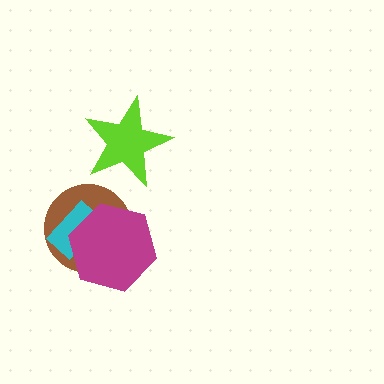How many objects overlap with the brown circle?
2 objects overlap with the brown circle.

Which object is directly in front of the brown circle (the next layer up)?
The cyan rectangle is directly in front of the brown circle.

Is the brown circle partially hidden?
Yes, it is partially covered by another shape.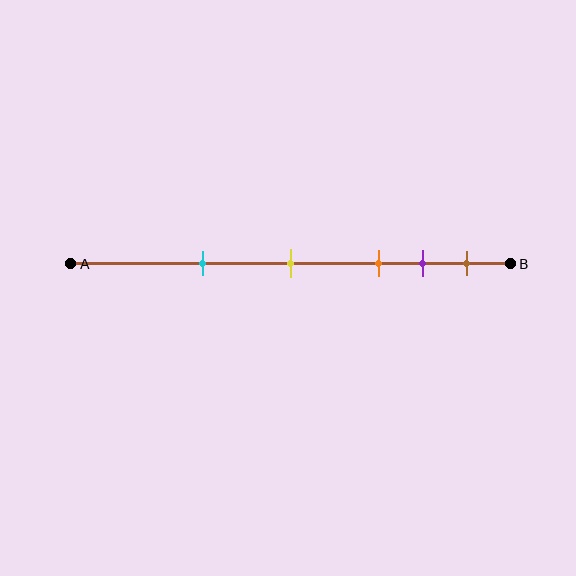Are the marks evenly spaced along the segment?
No, the marks are not evenly spaced.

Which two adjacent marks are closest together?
The purple and brown marks are the closest adjacent pair.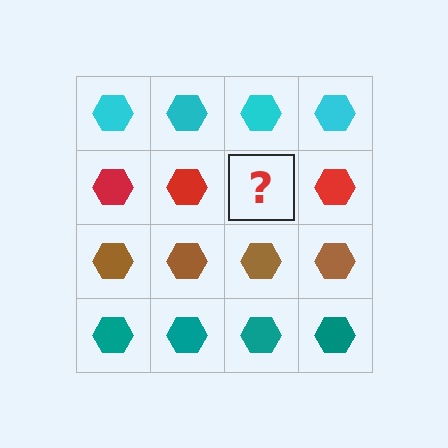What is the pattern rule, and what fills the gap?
The rule is that each row has a consistent color. The gap should be filled with a red hexagon.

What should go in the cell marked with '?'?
The missing cell should contain a red hexagon.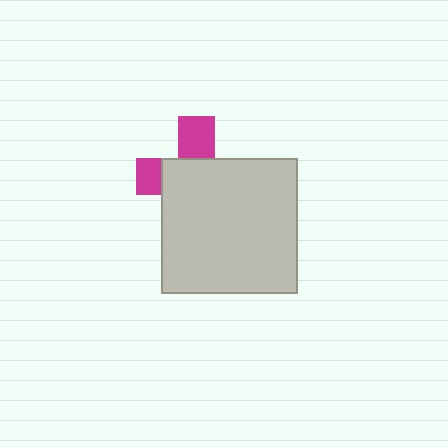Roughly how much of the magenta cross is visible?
A small part of it is visible (roughly 33%).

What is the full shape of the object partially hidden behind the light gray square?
The partially hidden object is a magenta cross.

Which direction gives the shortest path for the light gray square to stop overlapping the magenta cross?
Moving down gives the shortest separation.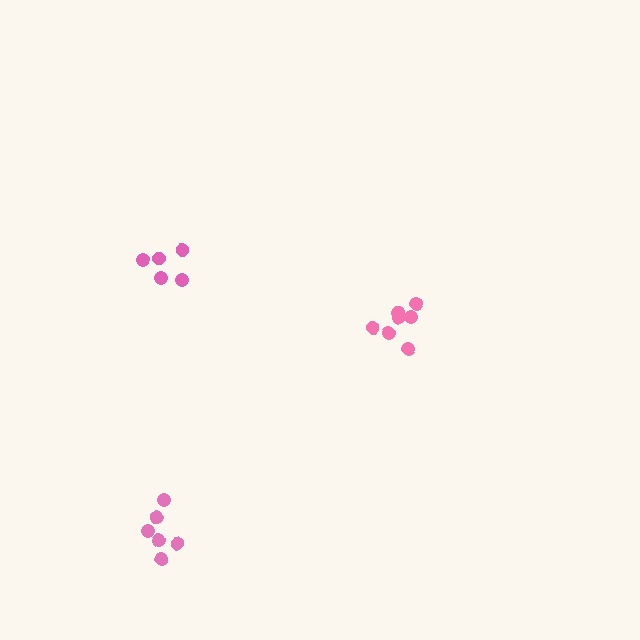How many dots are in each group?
Group 1: 7 dots, Group 2: 5 dots, Group 3: 6 dots (18 total).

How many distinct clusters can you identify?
There are 3 distinct clusters.